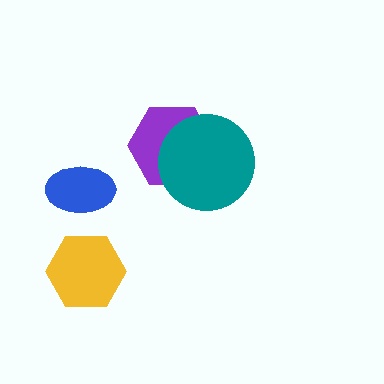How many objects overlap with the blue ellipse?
0 objects overlap with the blue ellipse.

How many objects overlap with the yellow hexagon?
0 objects overlap with the yellow hexagon.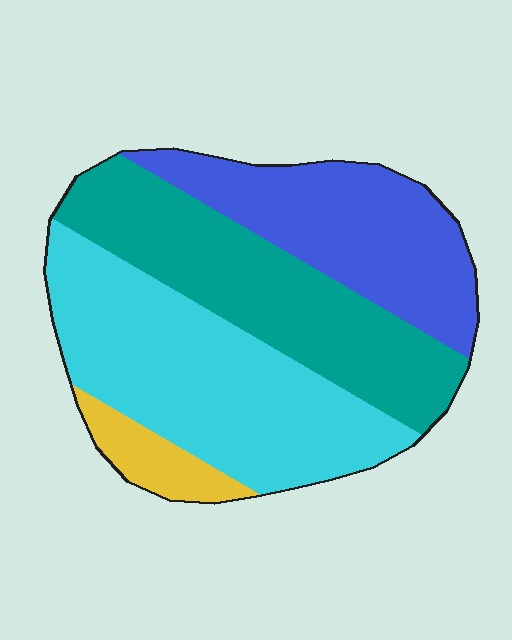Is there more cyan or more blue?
Cyan.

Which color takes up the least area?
Yellow, at roughly 5%.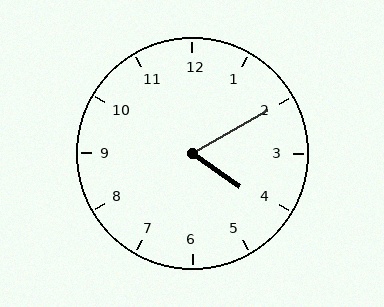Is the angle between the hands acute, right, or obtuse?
It is acute.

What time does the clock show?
4:10.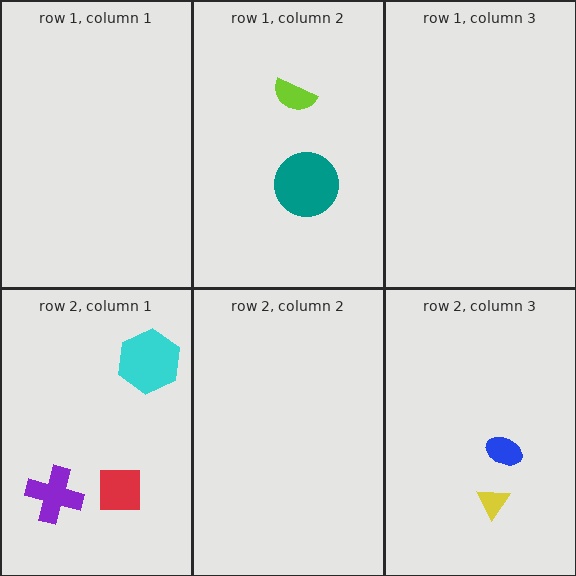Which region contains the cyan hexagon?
The row 2, column 1 region.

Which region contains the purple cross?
The row 2, column 1 region.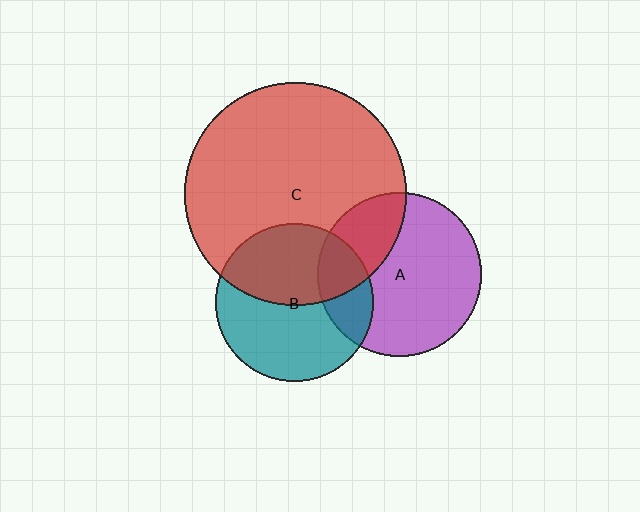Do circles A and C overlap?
Yes.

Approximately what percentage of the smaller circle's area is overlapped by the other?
Approximately 30%.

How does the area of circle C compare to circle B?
Approximately 2.0 times.